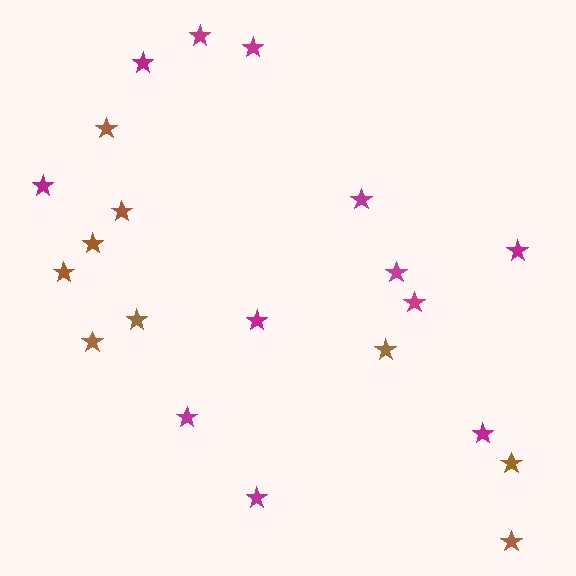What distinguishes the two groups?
There are 2 groups: one group of magenta stars (12) and one group of brown stars (9).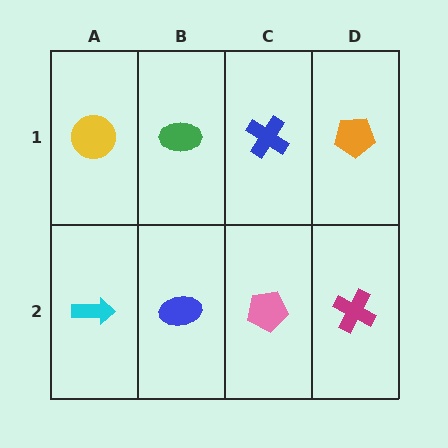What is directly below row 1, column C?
A pink pentagon.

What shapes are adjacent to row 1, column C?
A pink pentagon (row 2, column C), a green ellipse (row 1, column B), an orange pentagon (row 1, column D).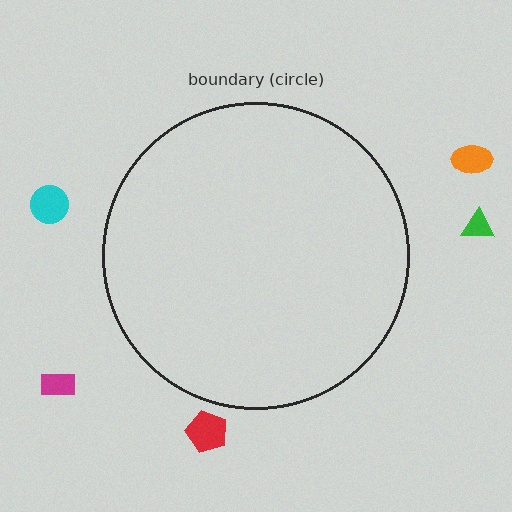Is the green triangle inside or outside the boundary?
Outside.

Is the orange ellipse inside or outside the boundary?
Outside.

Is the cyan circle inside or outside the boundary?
Outside.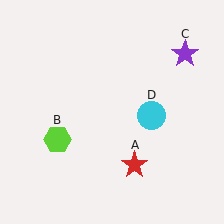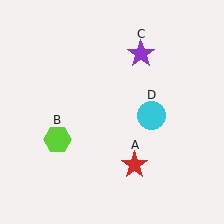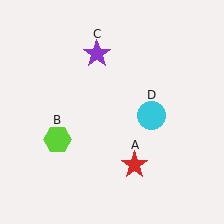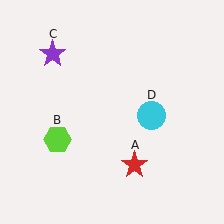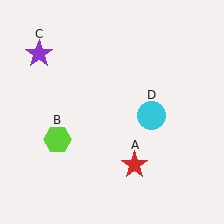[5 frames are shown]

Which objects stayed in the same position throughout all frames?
Red star (object A) and lime hexagon (object B) and cyan circle (object D) remained stationary.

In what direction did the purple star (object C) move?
The purple star (object C) moved left.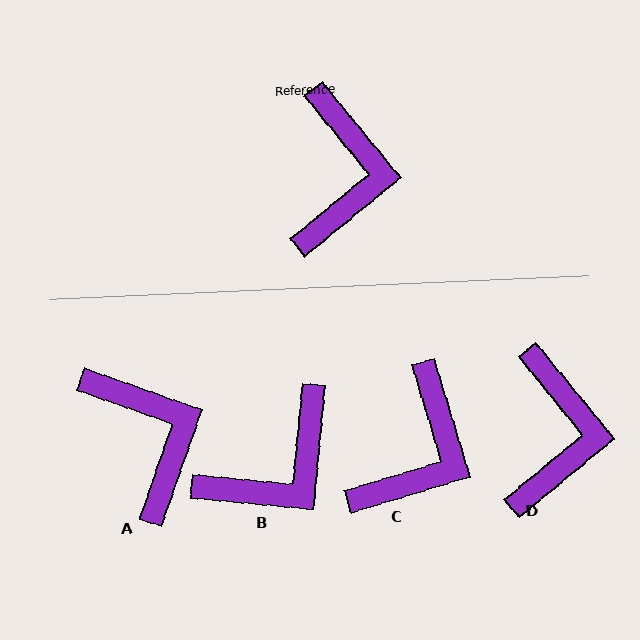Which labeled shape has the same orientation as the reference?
D.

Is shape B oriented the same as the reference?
No, it is off by about 45 degrees.